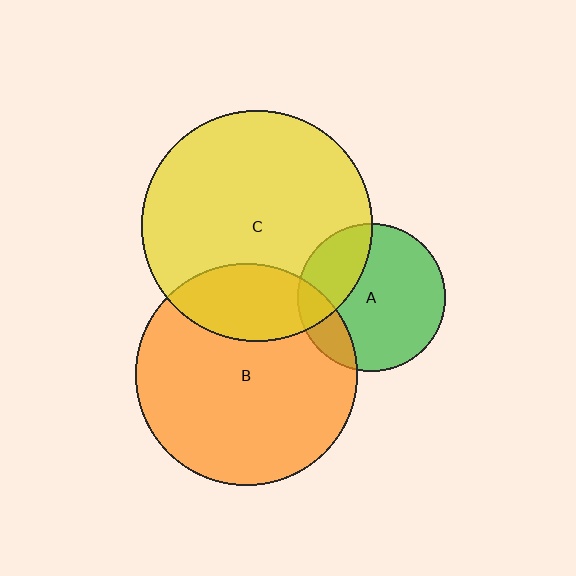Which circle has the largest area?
Circle C (yellow).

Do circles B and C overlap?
Yes.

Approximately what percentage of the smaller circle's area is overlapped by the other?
Approximately 25%.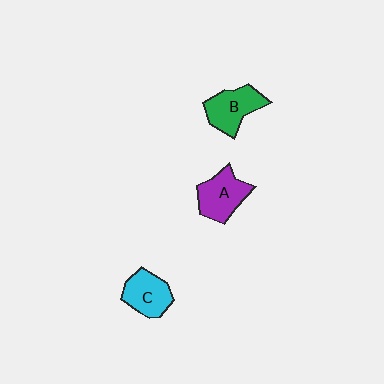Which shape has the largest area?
Shape A (purple).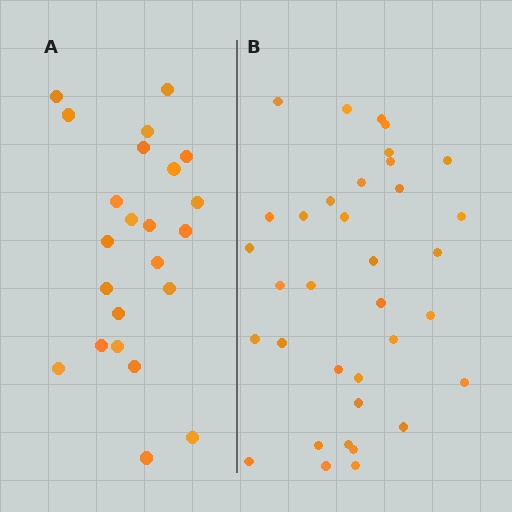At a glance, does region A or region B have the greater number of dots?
Region B (the right region) has more dots.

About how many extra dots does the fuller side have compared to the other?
Region B has roughly 12 or so more dots than region A.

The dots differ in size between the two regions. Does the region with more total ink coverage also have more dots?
No. Region A has more total ink coverage because its dots are larger, but region B actually contains more individual dots. Total area can be misleading — the number of items is what matters here.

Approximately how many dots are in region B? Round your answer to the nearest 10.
About 40 dots. (The exact count is 35, which rounds to 40.)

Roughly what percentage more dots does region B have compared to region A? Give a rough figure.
About 50% more.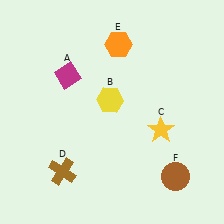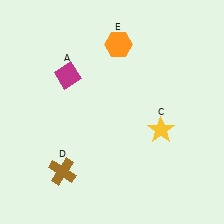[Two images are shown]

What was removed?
The brown circle (F), the yellow hexagon (B) were removed in Image 2.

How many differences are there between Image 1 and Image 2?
There are 2 differences between the two images.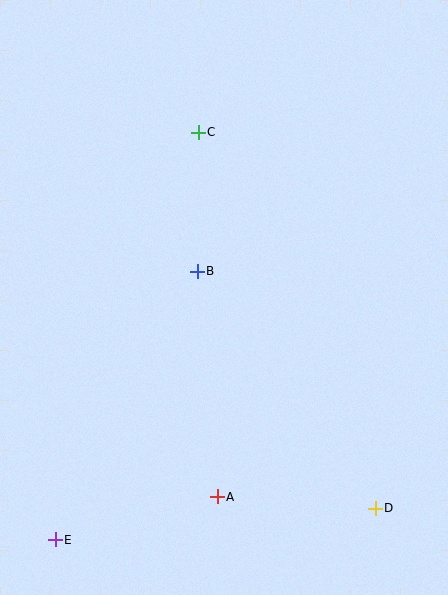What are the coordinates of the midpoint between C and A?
The midpoint between C and A is at (208, 315).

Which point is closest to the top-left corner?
Point C is closest to the top-left corner.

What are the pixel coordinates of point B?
Point B is at (197, 271).